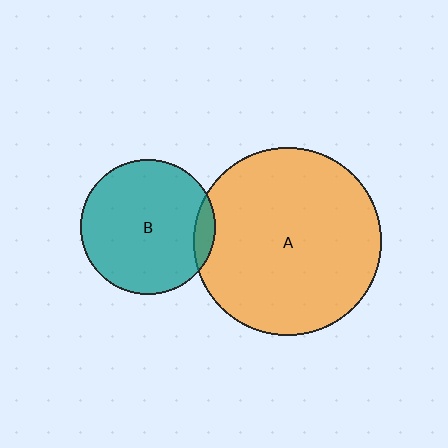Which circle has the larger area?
Circle A (orange).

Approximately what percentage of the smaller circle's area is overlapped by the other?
Approximately 10%.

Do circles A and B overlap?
Yes.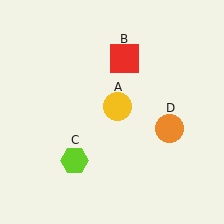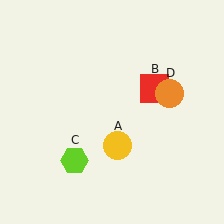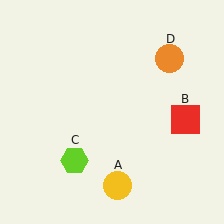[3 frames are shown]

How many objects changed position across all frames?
3 objects changed position: yellow circle (object A), red square (object B), orange circle (object D).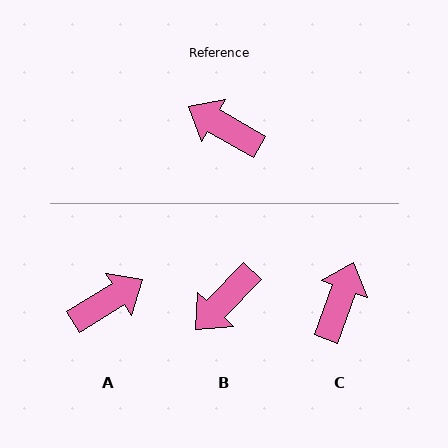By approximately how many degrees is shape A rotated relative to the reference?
Approximately 120 degrees clockwise.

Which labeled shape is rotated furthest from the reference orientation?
A, about 120 degrees away.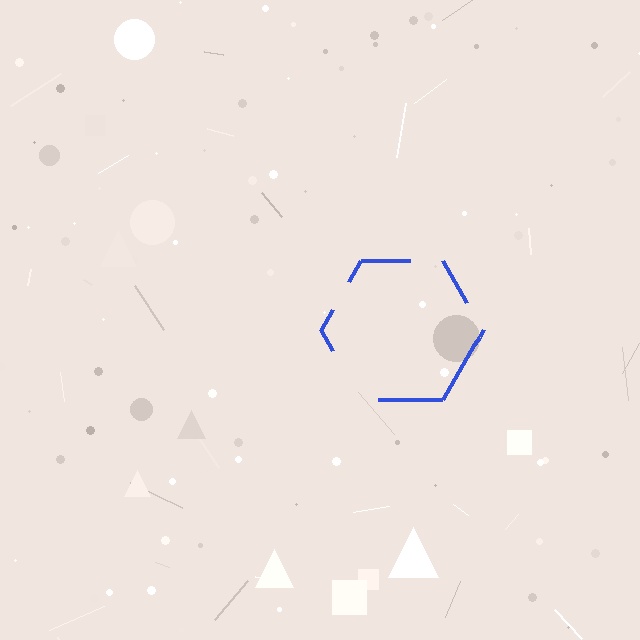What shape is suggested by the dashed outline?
The dashed outline suggests a hexagon.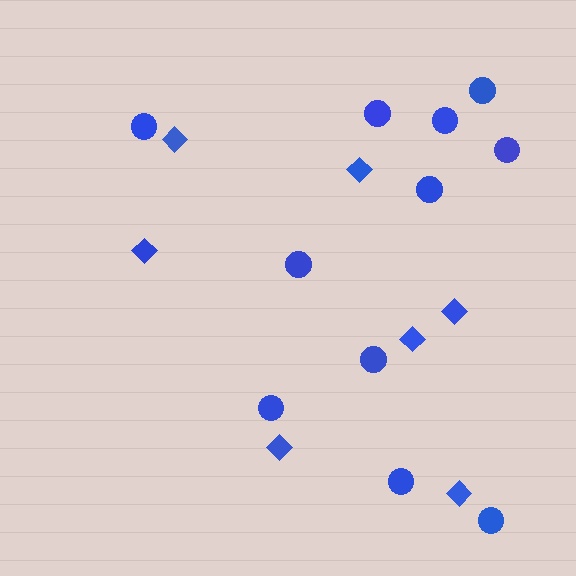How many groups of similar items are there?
There are 2 groups: one group of diamonds (7) and one group of circles (11).